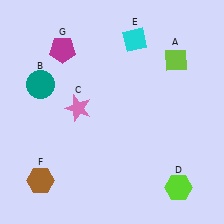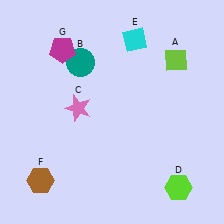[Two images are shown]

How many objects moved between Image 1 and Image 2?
1 object moved between the two images.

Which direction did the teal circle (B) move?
The teal circle (B) moved right.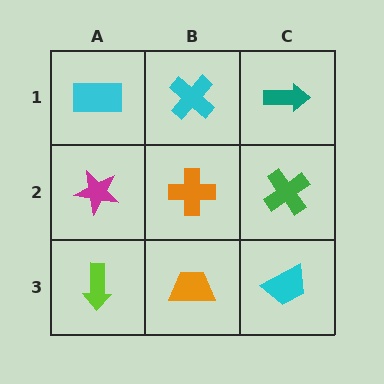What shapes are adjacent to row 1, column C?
A green cross (row 2, column C), a cyan cross (row 1, column B).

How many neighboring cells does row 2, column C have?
3.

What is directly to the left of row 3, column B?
A lime arrow.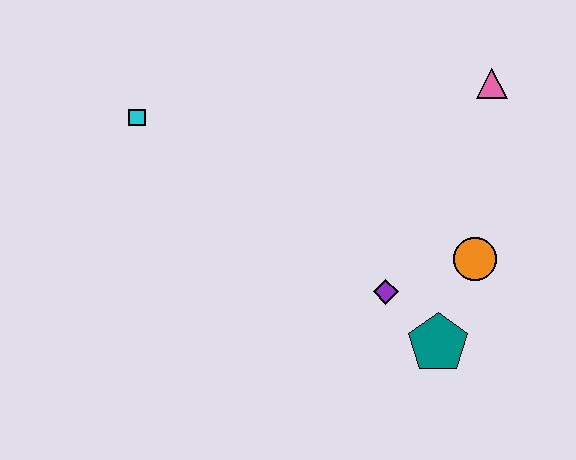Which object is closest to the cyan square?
The purple diamond is closest to the cyan square.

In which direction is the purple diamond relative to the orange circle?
The purple diamond is to the left of the orange circle.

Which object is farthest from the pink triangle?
The cyan square is farthest from the pink triangle.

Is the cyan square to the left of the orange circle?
Yes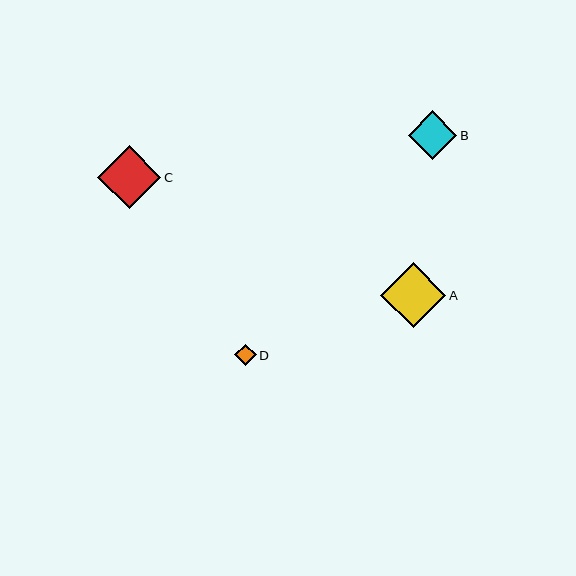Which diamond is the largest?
Diamond A is the largest with a size of approximately 65 pixels.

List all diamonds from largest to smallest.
From largest to smallest: A, C, B, D.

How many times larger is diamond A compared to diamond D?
Diamond A is approximately 3.0 times the size of diamond D.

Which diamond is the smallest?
Diamond D is the smallest with a size of approximately 21 pixels.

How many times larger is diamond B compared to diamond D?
Diamond B is approximately 2.3 times the size of diamond D.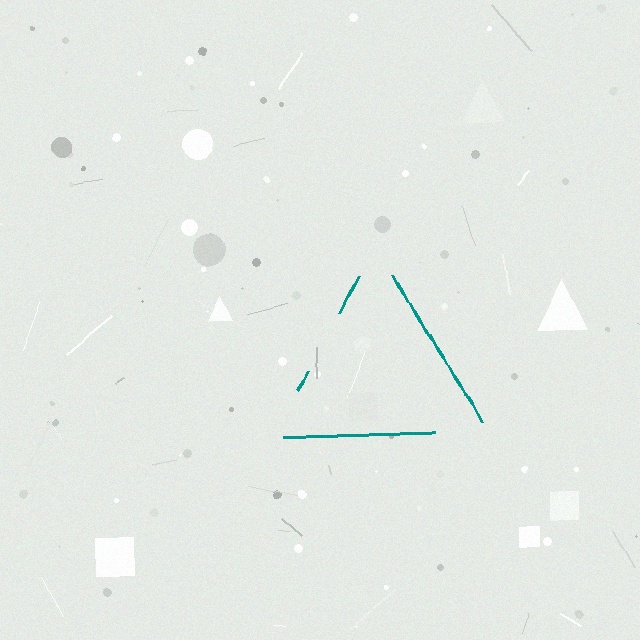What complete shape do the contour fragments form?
The contour fragments form a triangle.